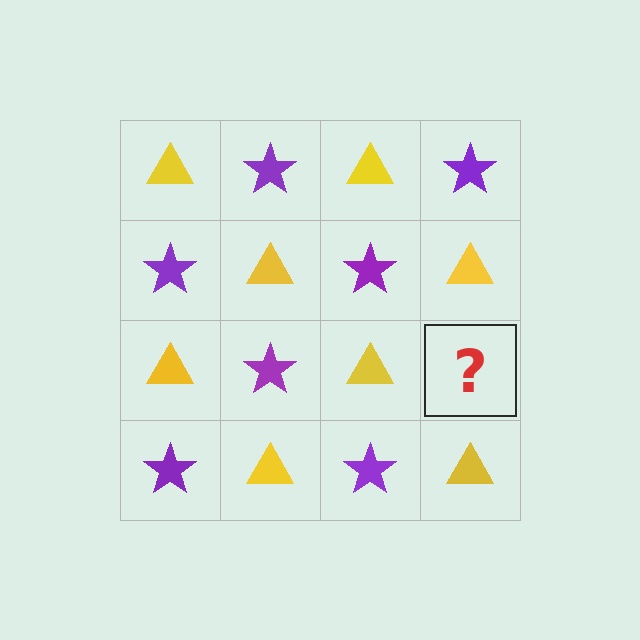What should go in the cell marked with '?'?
The missing cell should contain a purple star.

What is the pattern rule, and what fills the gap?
The rule is that it alternates yellow triangle and purple star in a checkerboard pattern. The gap should be filled with a purple star.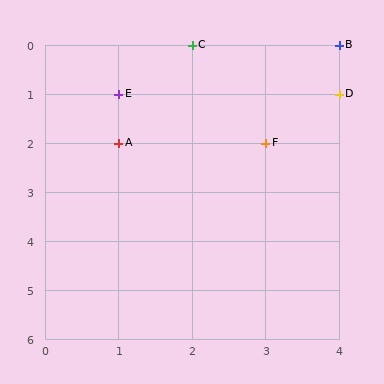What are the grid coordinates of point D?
Point D is at grid coordinates (4, 1).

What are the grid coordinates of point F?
Point F is at grid coordinates (3, 2).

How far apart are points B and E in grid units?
Points B and E are 3 columns and 1 row apart (about 3.2 grid units diagonally).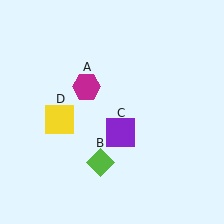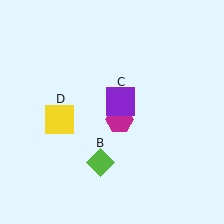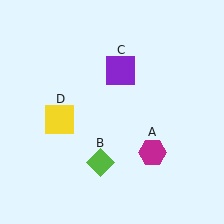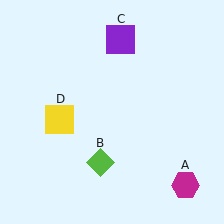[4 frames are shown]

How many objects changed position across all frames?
2 objects changed position: magenta hexagon (object A), purple square (object C).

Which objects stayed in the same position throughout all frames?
Lime diamond (object B) and yellow square (object D) remained stationary.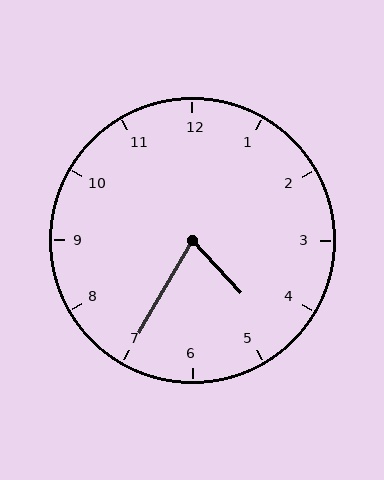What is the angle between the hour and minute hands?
Approximately 72 degrees.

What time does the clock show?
4:35.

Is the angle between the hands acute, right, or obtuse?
It is acute.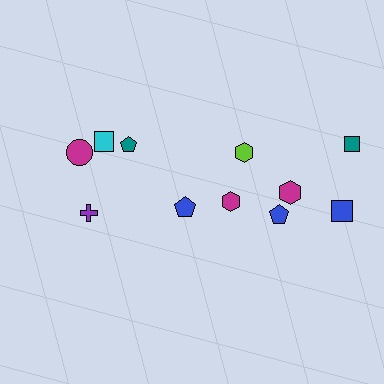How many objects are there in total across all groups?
There are 11 objects.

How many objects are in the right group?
There are 7 objects.